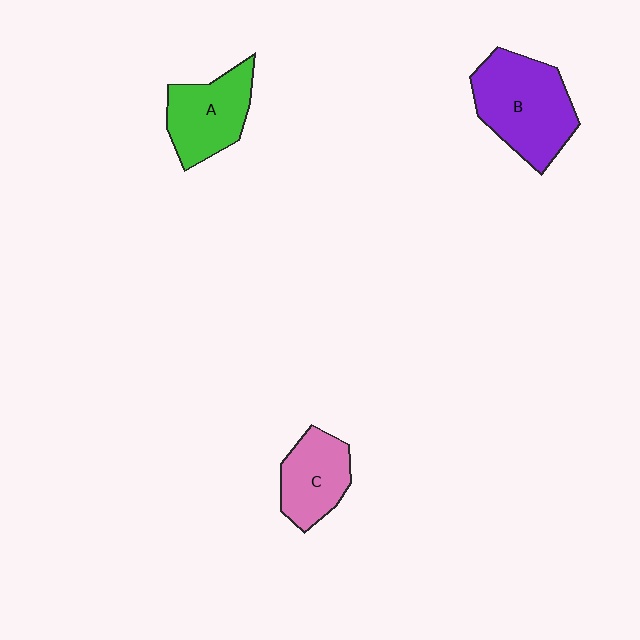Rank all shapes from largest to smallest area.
From largest to smallest: B (purple), A (green), C (pink).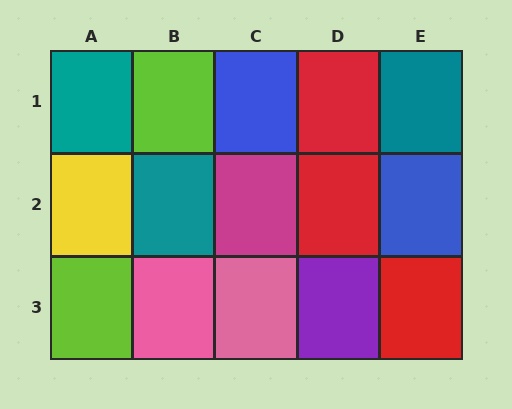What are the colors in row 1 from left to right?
Teal, lime, blue, red, teal.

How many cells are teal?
3 cells are teal.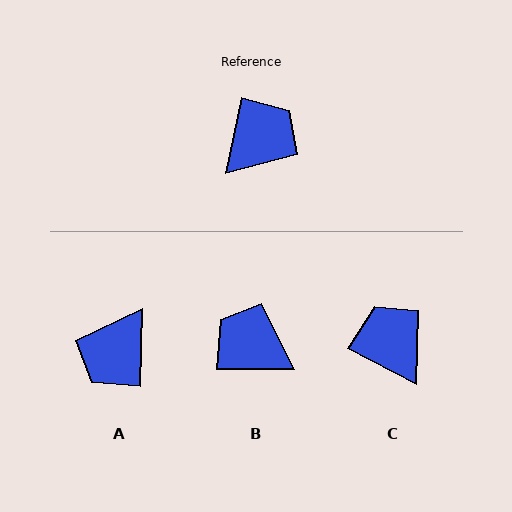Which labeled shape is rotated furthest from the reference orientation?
A, about 169 degrees away.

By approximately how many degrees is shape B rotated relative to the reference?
Approximately 101 degrees counter-clockwise.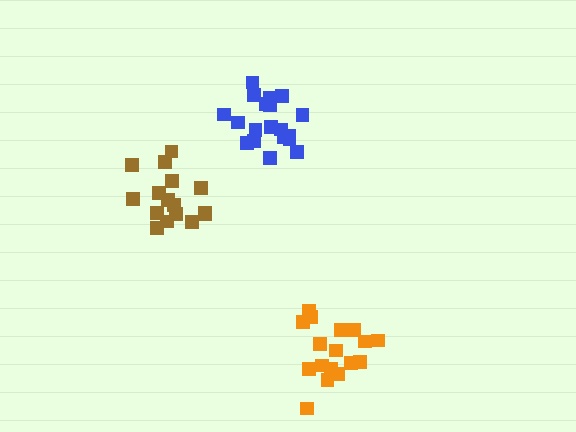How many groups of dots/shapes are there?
There are 3 groups.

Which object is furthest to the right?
The orange cluster is rightmost.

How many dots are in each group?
Group 1: 16 dots, Group 2: 17 dots, Group 3: 19 dots (52 total).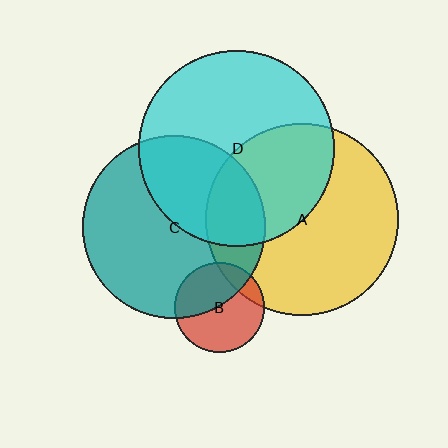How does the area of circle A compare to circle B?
Approximately 4.5 times.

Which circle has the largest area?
Circle D (cyan).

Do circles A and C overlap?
Yes.